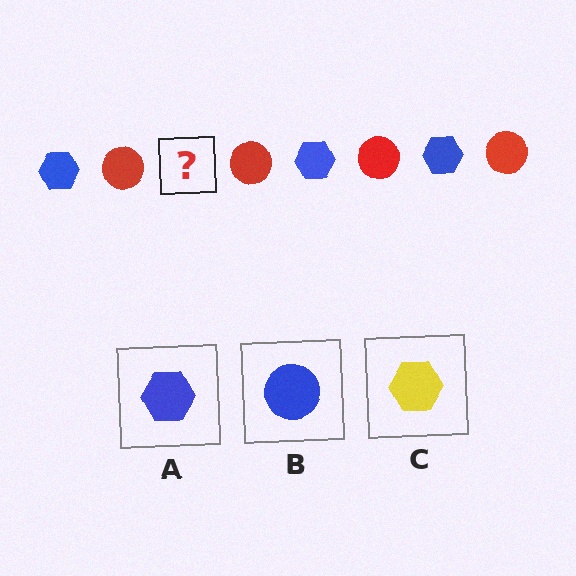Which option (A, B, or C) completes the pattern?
A.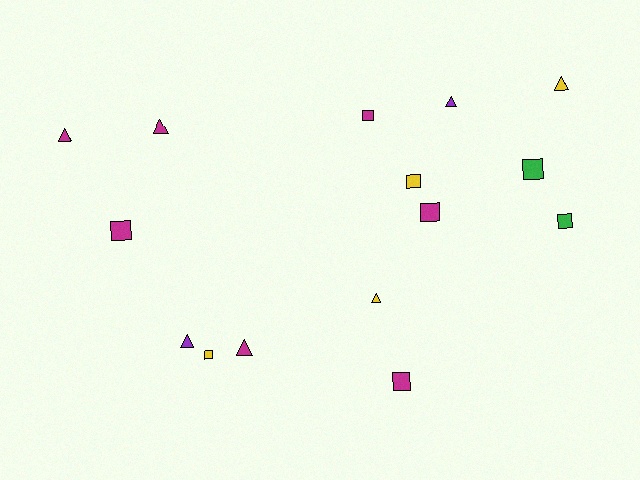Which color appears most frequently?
Magenta, with 7 objects.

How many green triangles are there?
There are no green triangles.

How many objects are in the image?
There are 15 objects.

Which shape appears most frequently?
Square, with 8 objects.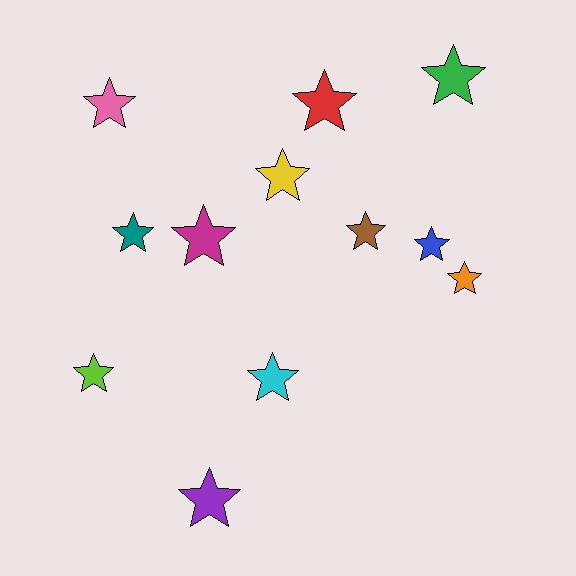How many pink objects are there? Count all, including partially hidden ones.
There is 1 pink object.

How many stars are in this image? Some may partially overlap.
There are 12 stars.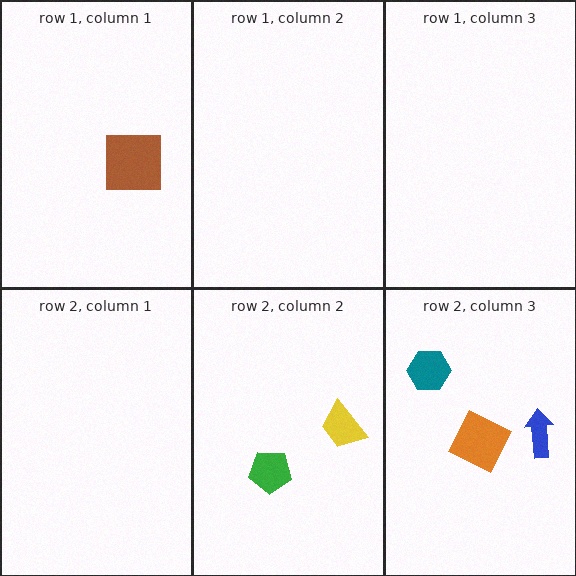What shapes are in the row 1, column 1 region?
The brown square.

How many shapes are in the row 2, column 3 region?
3.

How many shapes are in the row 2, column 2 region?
2.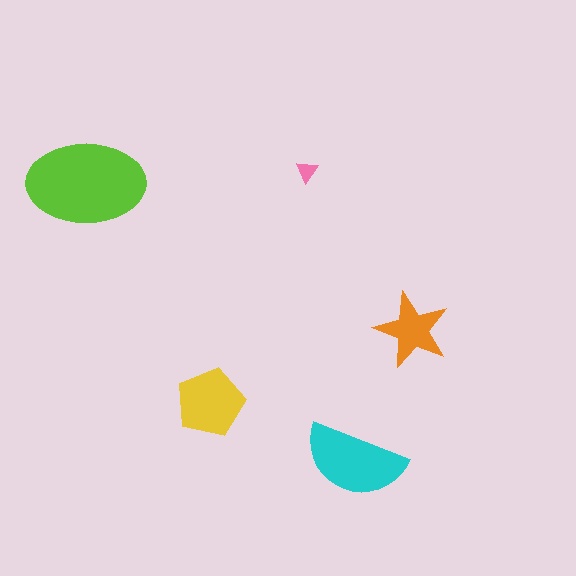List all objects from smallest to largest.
The pink triangle, the orange star, the yellow pentagon, the cyan semicircle, the lime ellipse.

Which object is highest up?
The pink triangle is topmost.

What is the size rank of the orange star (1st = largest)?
4th.